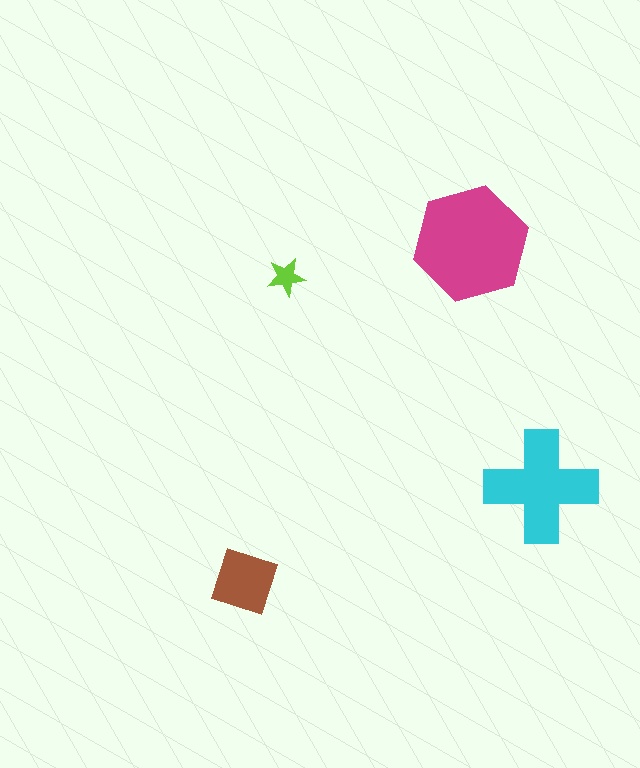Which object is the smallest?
The lime star.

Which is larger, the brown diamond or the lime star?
The brown diamond.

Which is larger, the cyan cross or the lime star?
The cyan cross.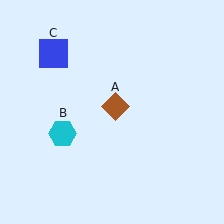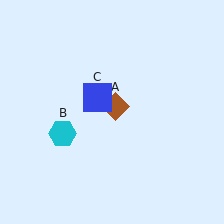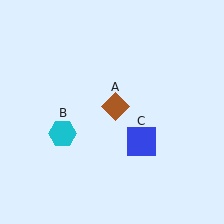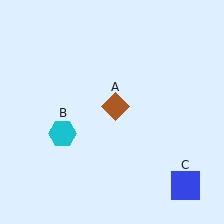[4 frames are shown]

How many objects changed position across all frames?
1 object changed position: blue square (object C).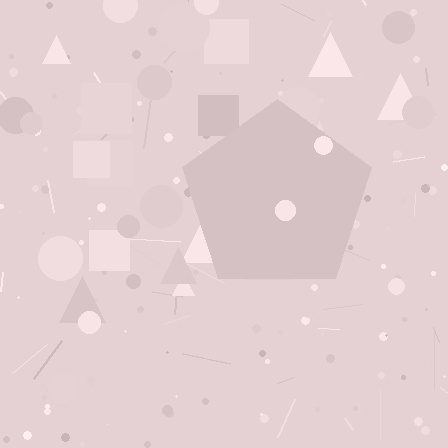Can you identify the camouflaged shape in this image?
The camouflaged shape is a pentagon.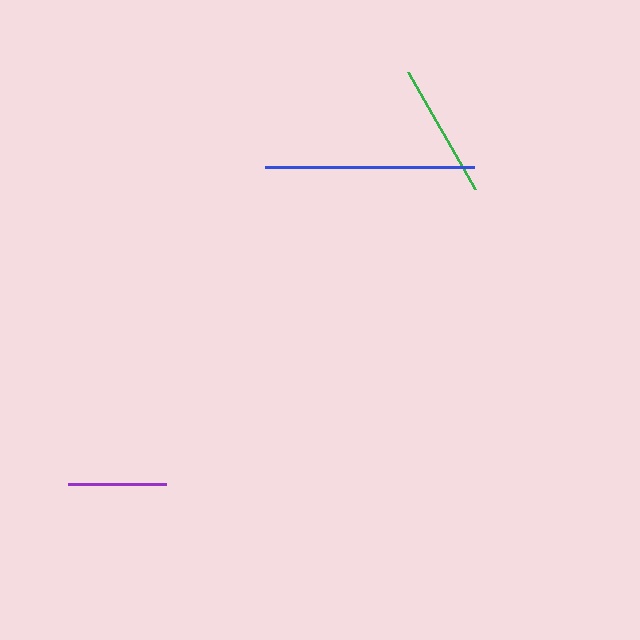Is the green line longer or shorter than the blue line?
The blue line is longer than the green line.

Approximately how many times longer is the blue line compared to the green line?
The blue line is approximately 1.5 times the length of the green line.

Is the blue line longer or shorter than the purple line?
The blue line is longer than the purple line.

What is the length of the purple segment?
The purple segment is approximately 98 pixels long.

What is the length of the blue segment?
The blue segment is approximately 209 pixels long.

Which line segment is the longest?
The blue line is the longest at approximately 209 pixels.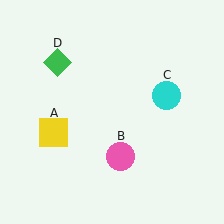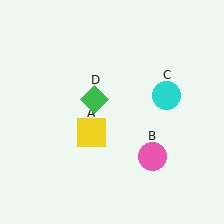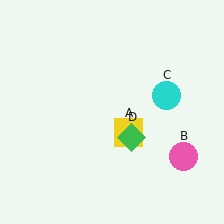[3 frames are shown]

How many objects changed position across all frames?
3 objects changed position: yellow square (object A), pink circle (object B), green diamond (object D).